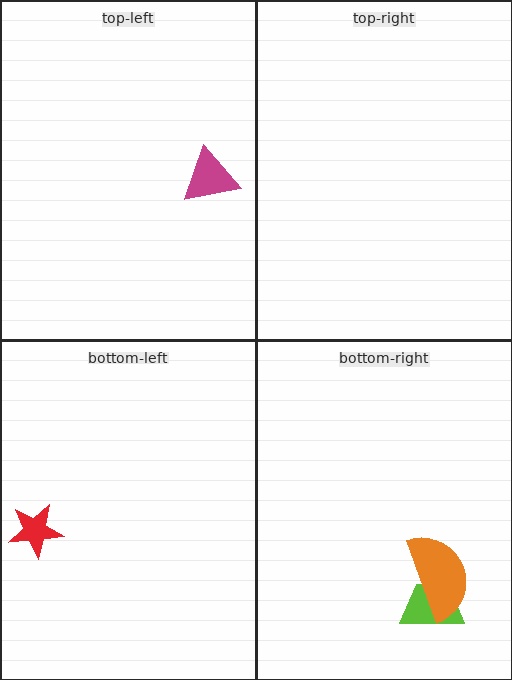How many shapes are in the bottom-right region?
2.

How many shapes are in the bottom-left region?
1.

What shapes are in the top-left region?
The magenta triangle.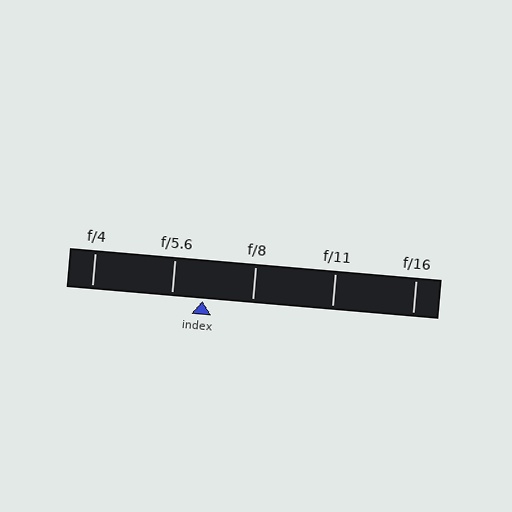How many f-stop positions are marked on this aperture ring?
There are 5 f-stop positions marked.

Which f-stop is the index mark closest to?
The index mark is closest to f/5.6.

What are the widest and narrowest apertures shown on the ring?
The widest aperture shown is f/4 and the narrowest is f/16.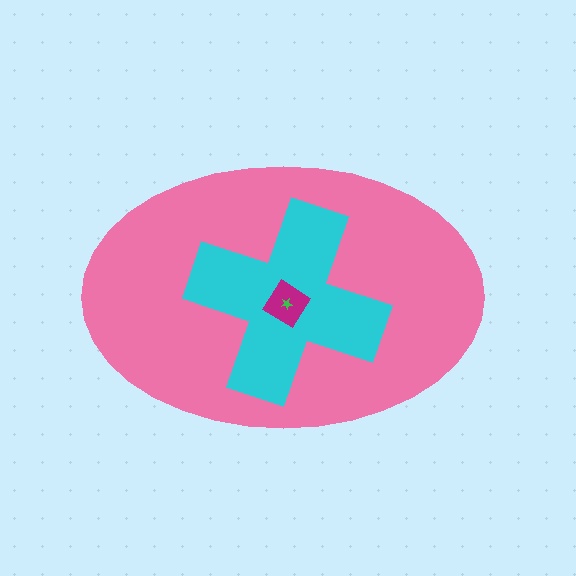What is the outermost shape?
The pink ellipse.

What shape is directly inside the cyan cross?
The magenta diamond.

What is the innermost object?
The green star.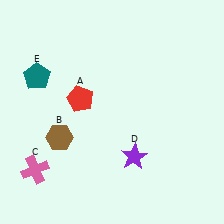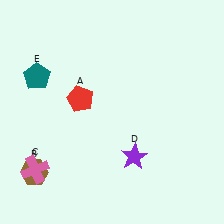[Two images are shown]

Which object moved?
The brown hexagon (B) moved down.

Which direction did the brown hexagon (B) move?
The brown hexagon (B) moved down.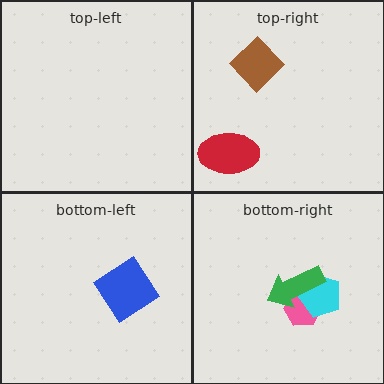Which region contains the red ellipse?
The top-right region.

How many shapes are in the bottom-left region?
1.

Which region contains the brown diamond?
The top-right region.